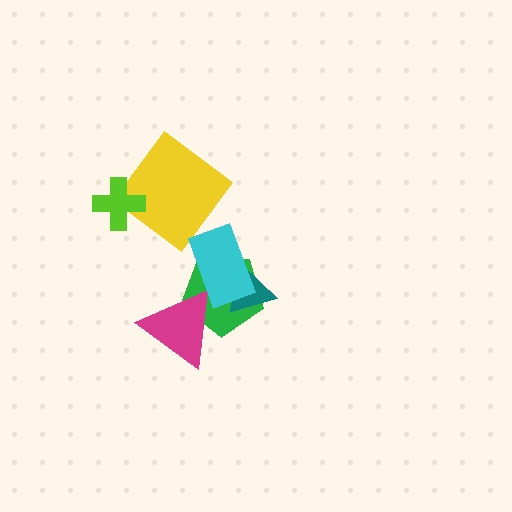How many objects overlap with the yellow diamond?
1 object overlaps with the yellow diamond.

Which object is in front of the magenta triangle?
The cyan rectangle is in front of the magenta triangle.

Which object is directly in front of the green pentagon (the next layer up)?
The teal triangle is directly in front of the green pentagon.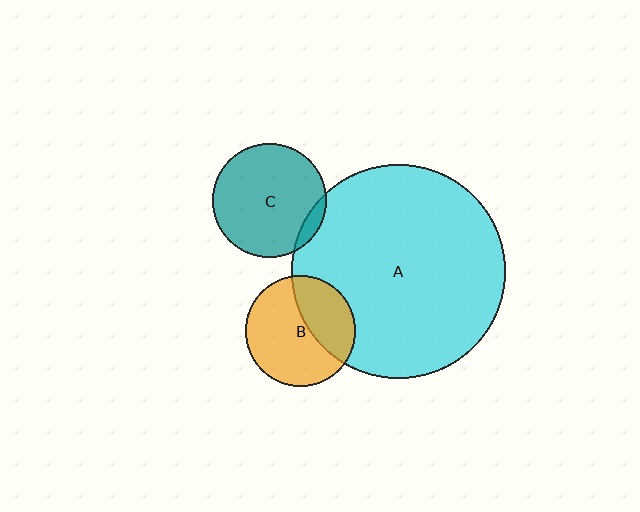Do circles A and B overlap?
Yes.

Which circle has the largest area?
Circle A (cyan).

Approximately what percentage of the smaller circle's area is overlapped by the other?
Approximately 35%.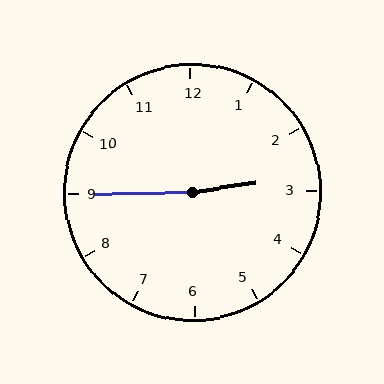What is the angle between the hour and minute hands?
Approximately 172 degrees.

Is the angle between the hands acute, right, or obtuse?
It is obtuse.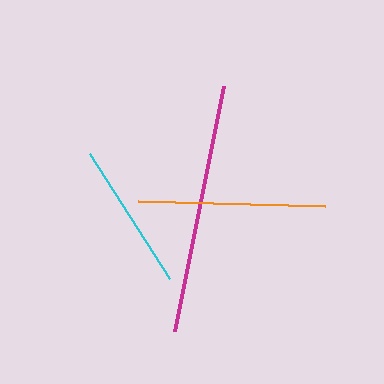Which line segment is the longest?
The magenta line is the longest at approximately 249 pixels.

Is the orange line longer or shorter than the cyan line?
The orange line is longer than the cyan line.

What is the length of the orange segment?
The orange segment is approximately 187 pixels long.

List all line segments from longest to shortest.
From longest to shortest: magenta, orange, cyan.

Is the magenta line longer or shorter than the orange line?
The magenta line is longer than the orange line.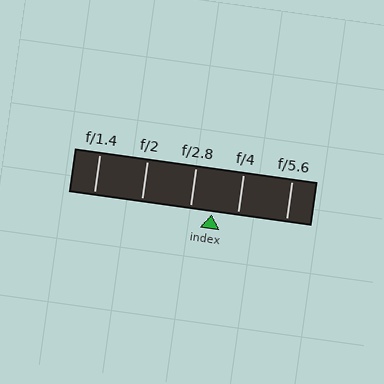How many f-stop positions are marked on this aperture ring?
There are 5 f-stop positions marked.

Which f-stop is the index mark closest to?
The index mark is closest to f/2.8.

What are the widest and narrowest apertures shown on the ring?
The widest aperture shown is f/1.4 and the narrowest is f/5.6.